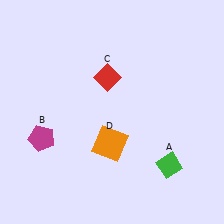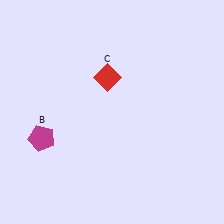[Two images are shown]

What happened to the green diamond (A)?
The green diamond (A) was removed in Image 2. It was in the bottom-right area of Image 1.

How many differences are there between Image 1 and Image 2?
There are 2 differences between the two images.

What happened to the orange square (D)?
The orange square (D) was removed in Image 2. It was in the bottom-left area of Image 1.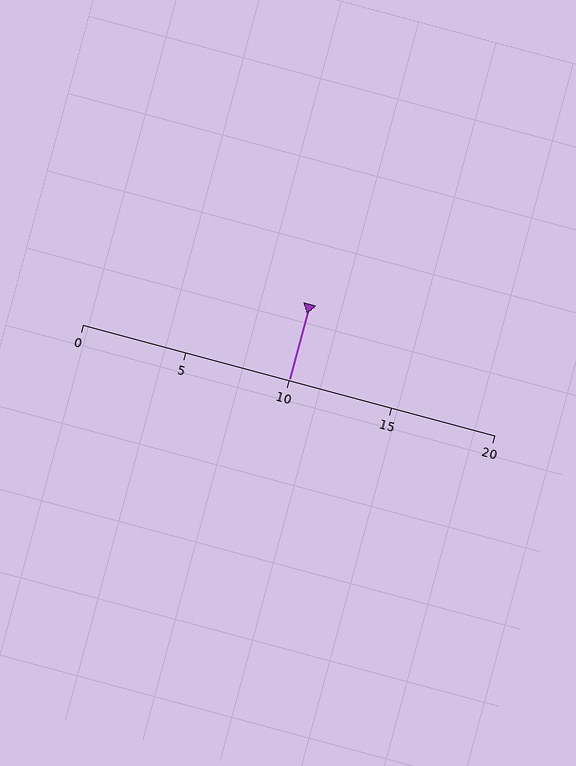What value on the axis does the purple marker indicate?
The marker indicates approximately 10.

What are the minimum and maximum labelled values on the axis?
The axis runs from 0 to 20.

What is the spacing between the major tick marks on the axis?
The major ticks are spaced 5 apart.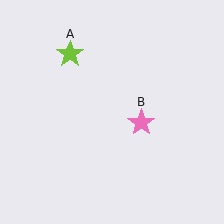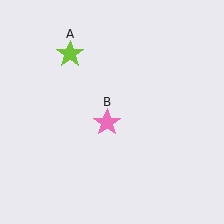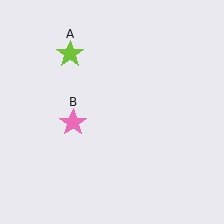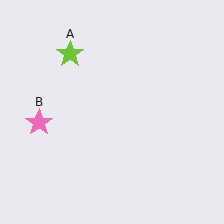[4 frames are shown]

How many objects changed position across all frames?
1 object changed position: pink star (object B).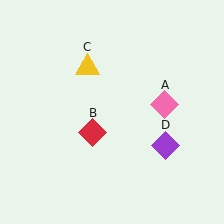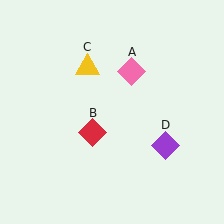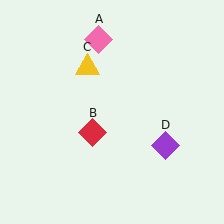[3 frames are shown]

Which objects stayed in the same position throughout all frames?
Red diamond (object B) and yellow triangle (object C) and purple diamond (object D) remained stationary.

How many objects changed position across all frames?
1 object changed position: pink diamond (object A).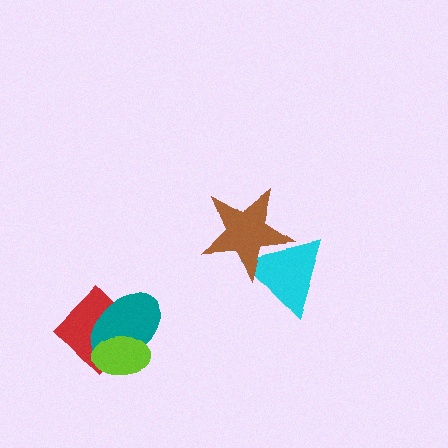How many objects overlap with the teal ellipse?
2 objects overlap with the teal ellipse.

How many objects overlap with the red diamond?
2 objects overlap with the red diamond.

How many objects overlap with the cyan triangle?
1 object overlaps with the cyan triangle.